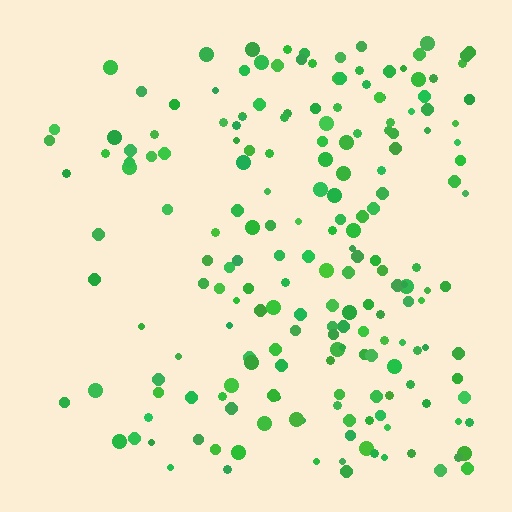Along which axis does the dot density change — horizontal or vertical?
Horizontal.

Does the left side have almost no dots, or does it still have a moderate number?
Still a moderate number, just noticeably fewer than the right.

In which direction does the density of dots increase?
From left to right, with the right side densest.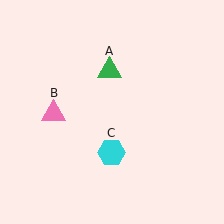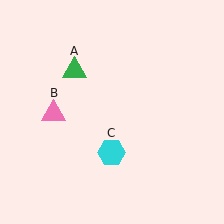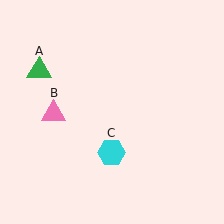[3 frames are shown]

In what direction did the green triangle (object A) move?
The green triangle (object A) moved left.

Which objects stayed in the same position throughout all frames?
Pink triangle (object B) and cyan hexagon (object C) remained stationary.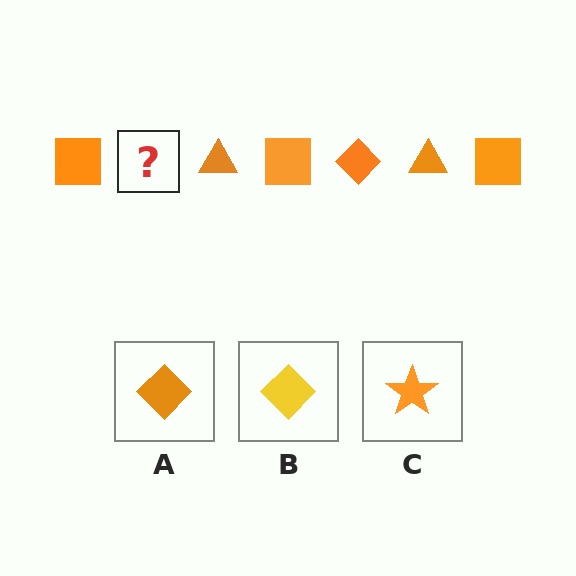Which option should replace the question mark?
Option A.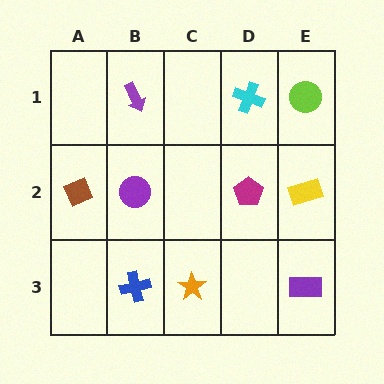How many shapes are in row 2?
4 shapes.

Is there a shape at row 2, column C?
No, that cell is empty.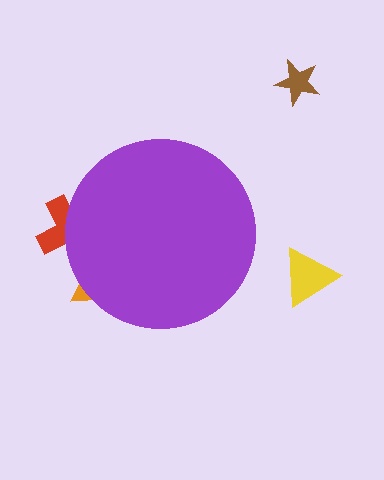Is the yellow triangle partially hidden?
No, the yellow triangle is fully visible.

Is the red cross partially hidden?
Yes, the red cross is partially hidden behind the purple circle.